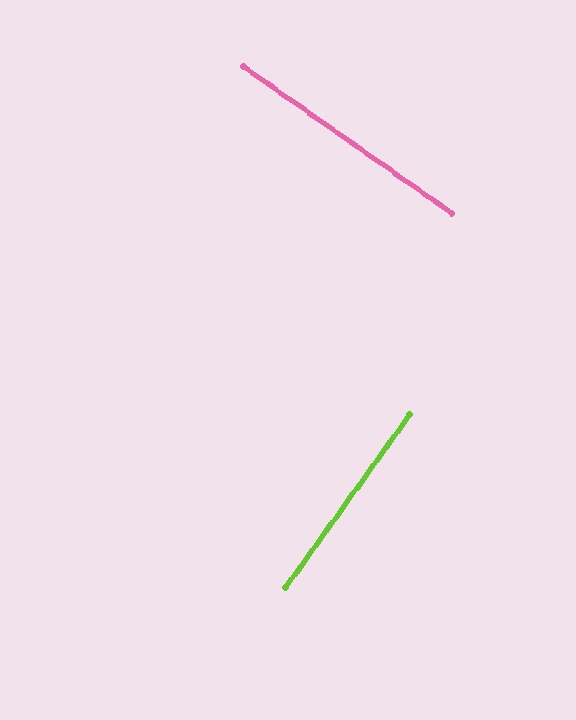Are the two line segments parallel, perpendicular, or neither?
Perpendicular — they meet at approximately 89°.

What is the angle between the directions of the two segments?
Approximately 89 degrees.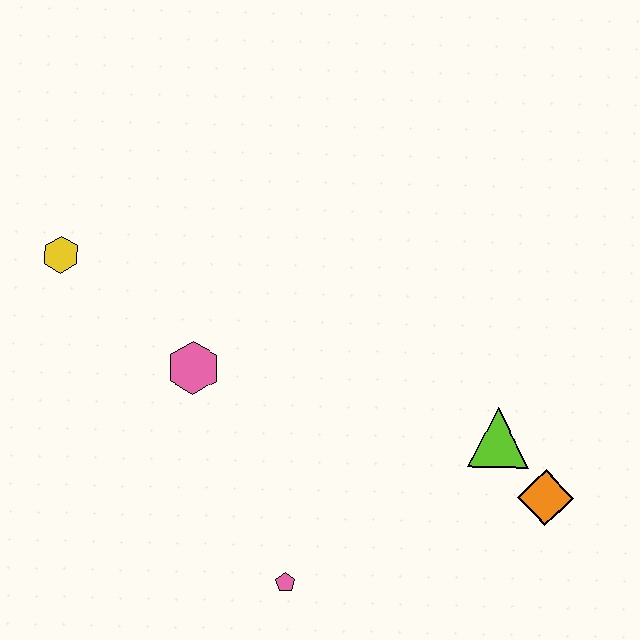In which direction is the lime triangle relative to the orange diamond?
The lime triangle is above the orange diamond.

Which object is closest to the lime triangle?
The orange diamond is closest to the lime triangle.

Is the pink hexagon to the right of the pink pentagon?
No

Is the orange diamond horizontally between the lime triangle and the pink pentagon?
No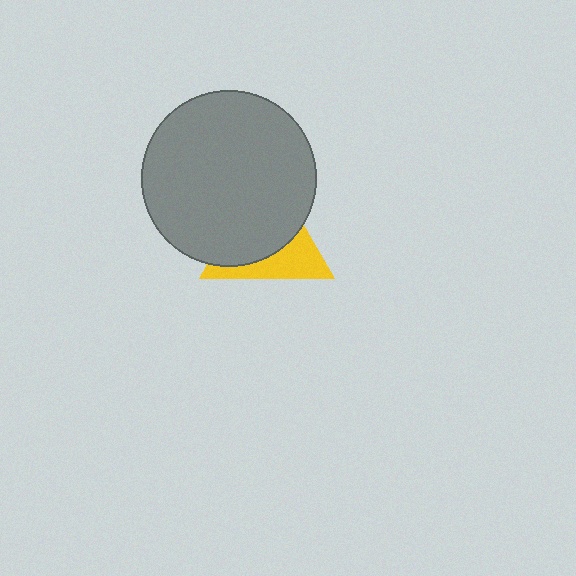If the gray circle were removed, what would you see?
You would see the complete yellow triangle.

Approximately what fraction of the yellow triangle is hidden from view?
Roughly 62% of the yellow triangle is hidden behind the gray circle.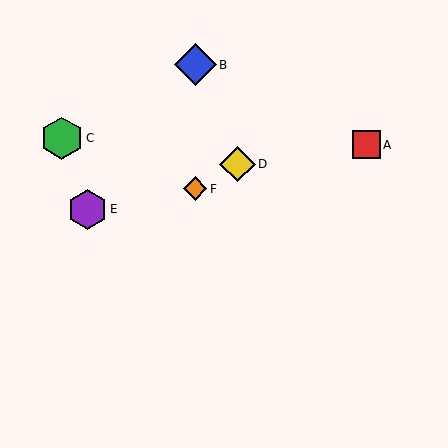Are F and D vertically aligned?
No, F is at x≈195 and D is at x≈237.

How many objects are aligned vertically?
2 objects (B, F) are aligned vertically.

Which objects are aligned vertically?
Objects B, F are aligned vertically.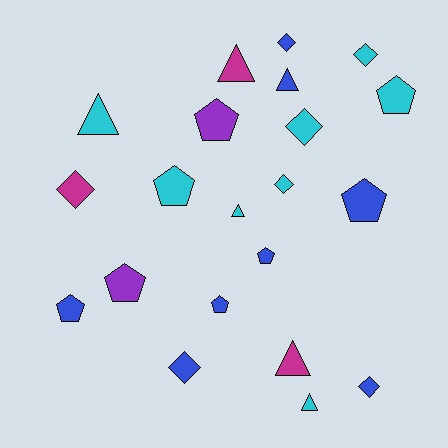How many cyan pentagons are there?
There are 2 cyan pentagons.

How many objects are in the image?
There are 21 objects.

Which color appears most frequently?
Blue, with 8 objects.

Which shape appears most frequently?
Pentagon, with 8 objects.